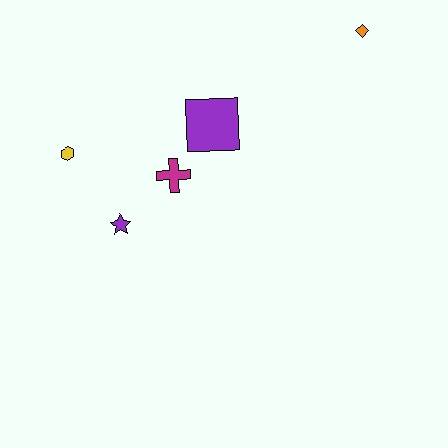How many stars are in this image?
There is 1 star.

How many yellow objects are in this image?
There is 1 yellow object.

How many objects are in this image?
There are 5 objects.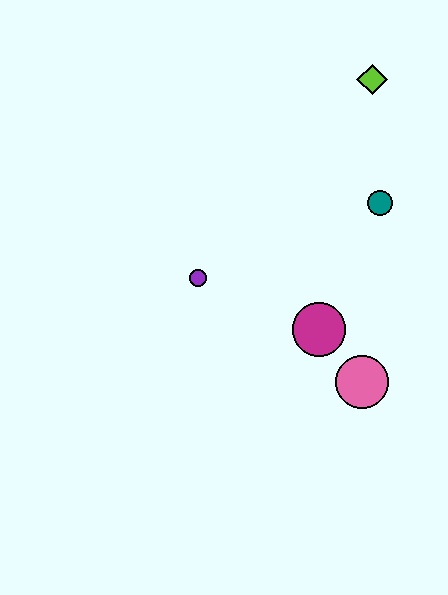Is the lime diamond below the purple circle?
No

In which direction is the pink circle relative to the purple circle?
The pink circle is to the right of the purple circle.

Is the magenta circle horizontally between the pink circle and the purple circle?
Yes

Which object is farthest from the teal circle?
The purple circle is farthest from the teal circle.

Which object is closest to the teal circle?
The lime diamond is closest to the teal circle.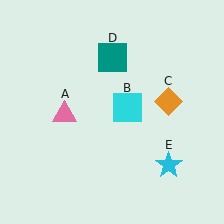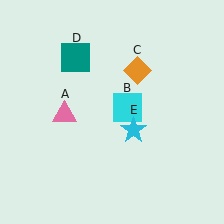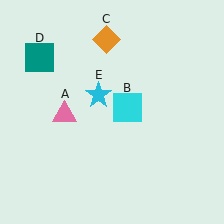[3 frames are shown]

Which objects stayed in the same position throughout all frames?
Pink triangle (object A) and cyan square (object B) remained stationary.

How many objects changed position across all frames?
3 objects changed position: orange diamond (object C), teal square (object D), cyan star (object E).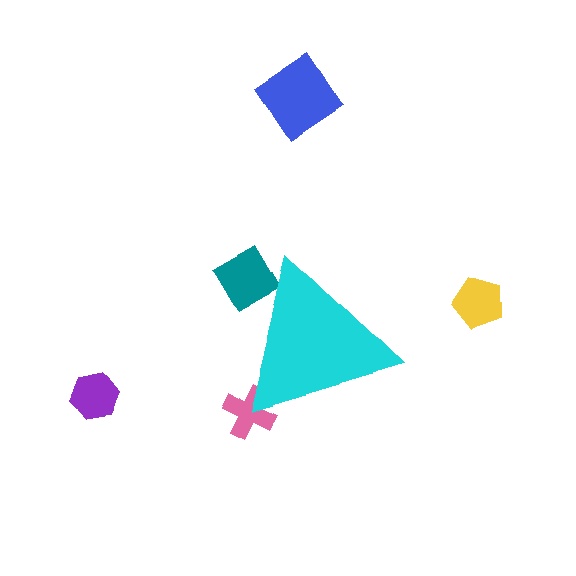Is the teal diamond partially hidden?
Yes, the teal diamond is partially hidden behind the cyan triangle.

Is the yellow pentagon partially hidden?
No, the yellow pentagon is fully visible.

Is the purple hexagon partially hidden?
No, the purple hexagon is fully visible.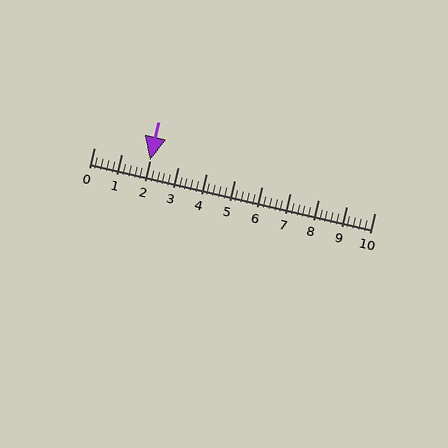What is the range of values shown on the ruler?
The ruler shows values from 0 to 10.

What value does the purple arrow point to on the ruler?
The purple arrow points to approximately 2.0.